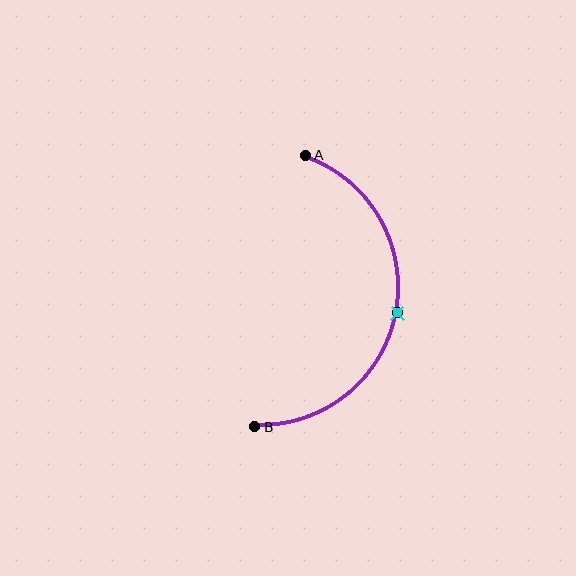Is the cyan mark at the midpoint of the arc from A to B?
Yes. The cyan mark lies on the arc at equal arc-length from both A and B — it is the arc midpoint.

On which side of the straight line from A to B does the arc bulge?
The arc bulges to the right of the straight line connecting A and B.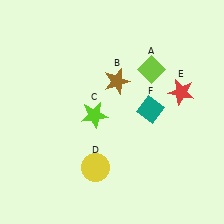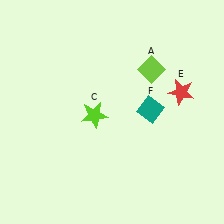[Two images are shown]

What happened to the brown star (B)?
The brown star (B) was removed in Image 2. It was in the top-right area of Image 1.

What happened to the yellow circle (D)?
The yellow circle (D) was removed in Image 2. It was in the bottom-left area of Image 1.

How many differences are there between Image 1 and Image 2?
There are 2 differences between the two images.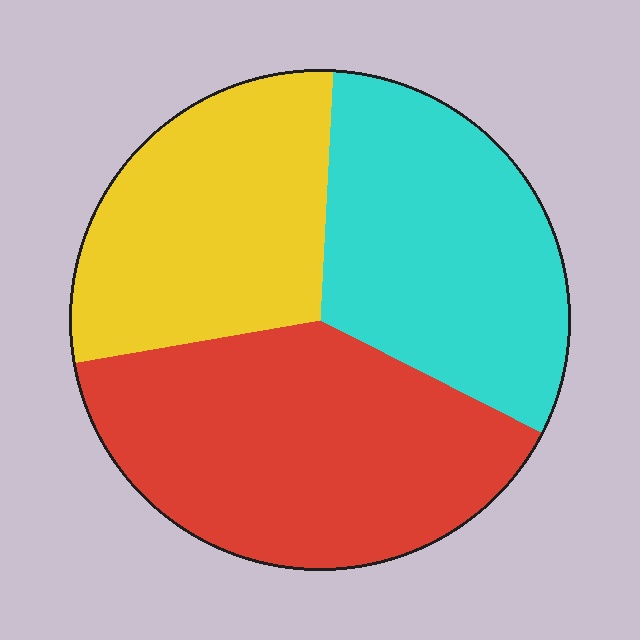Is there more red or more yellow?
Red.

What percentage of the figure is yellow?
Yellow covers roughly 30% of the figure.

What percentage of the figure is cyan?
Cyan covers around 30% of the figure.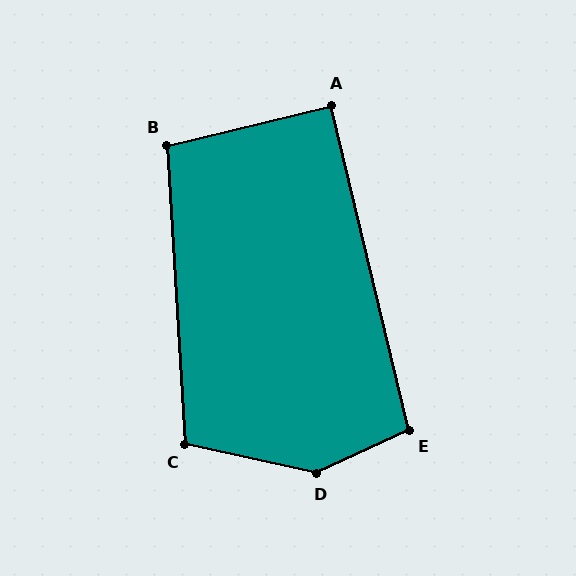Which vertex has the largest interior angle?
D, at approximately 143 degrees.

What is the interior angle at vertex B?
Approximately 100 degrees (obtuse).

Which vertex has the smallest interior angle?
A, at approximately 90 degrees.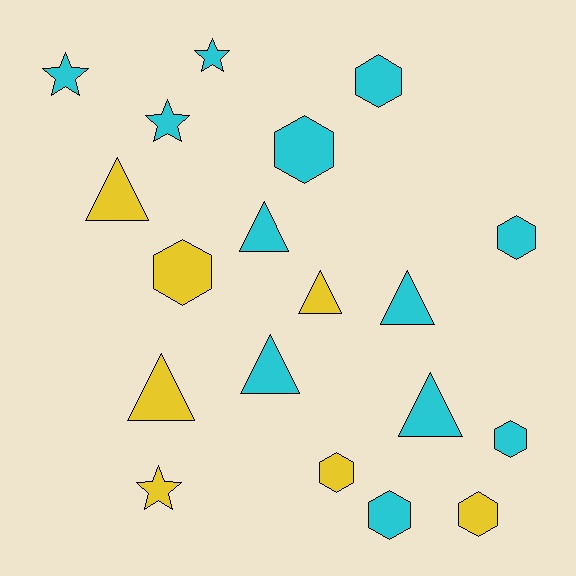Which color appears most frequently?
Cyan, with 12 objects.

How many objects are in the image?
There are 19 objects.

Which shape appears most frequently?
Hexagon, with 8 objects.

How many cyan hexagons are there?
There are 5 cyan hexagons.